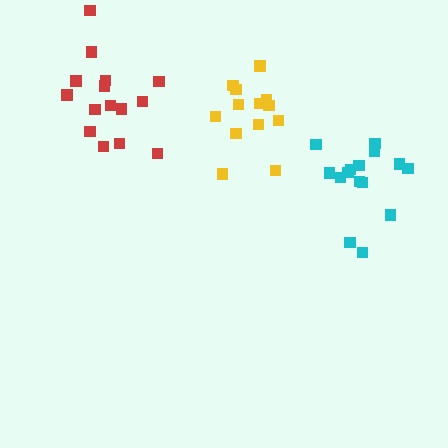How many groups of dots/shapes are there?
There are 3 groups.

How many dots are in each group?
Group 1: 15 dots, Group 2: 13 dots, Group 3: 15 dots (43 total).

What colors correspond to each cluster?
The clusters are colored: cyan, yellow, red.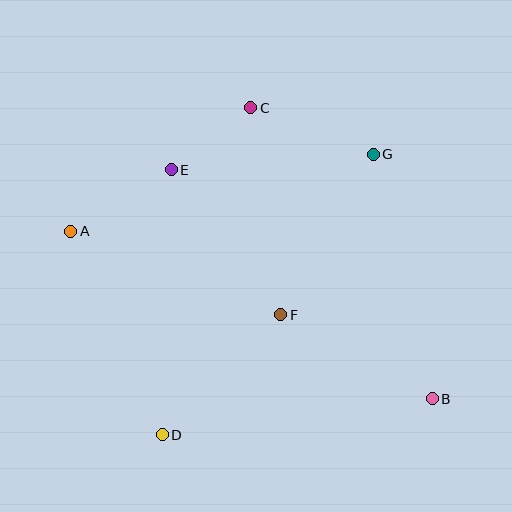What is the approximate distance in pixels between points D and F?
The distance between D and F is approximately 168 pixels.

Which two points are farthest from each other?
Points A and B are farthest from each other.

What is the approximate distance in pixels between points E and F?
The distance between E and F is approximately 182 pixels.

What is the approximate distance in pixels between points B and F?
The distance between B and F is approximately 173 pixels.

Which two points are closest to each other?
Points C and E are closest to each other.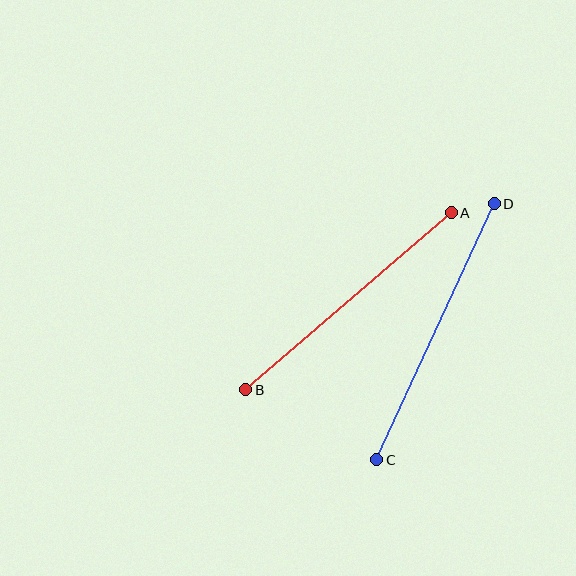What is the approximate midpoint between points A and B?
The midpoint is at approximately (349, 301) pixels.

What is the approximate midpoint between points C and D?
The midpoint is at approximately (435, 332) pixels.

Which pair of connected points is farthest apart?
Points C and D are farthest apart.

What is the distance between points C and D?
The distance is approximately 282 pixels.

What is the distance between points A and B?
The distance is approximately 272 pixels.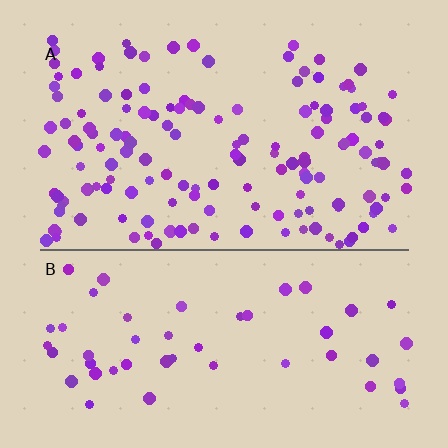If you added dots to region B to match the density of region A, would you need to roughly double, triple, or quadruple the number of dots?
Approximately triple.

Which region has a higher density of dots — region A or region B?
A (the top).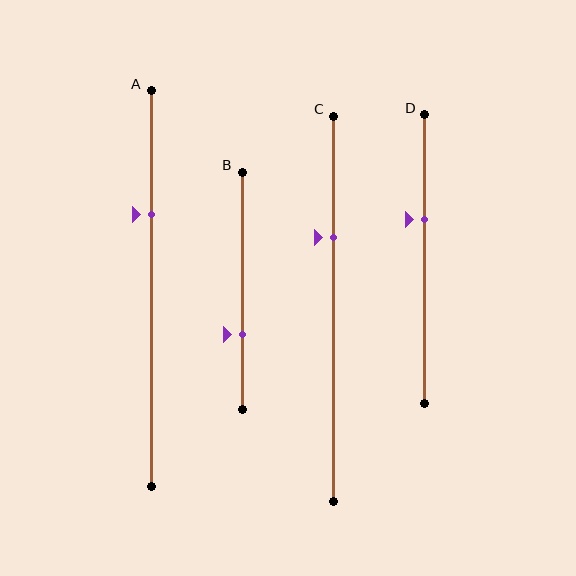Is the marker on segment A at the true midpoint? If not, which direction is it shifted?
No, the marker on segment A is shifted upward by about 19% of the segment length.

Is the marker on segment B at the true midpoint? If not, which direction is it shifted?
No, the marker on segment B is shifted downward by about 18% of the segment length.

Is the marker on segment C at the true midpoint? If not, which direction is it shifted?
No, the marker on segment C is shifted upward by about 19% of the segment length.